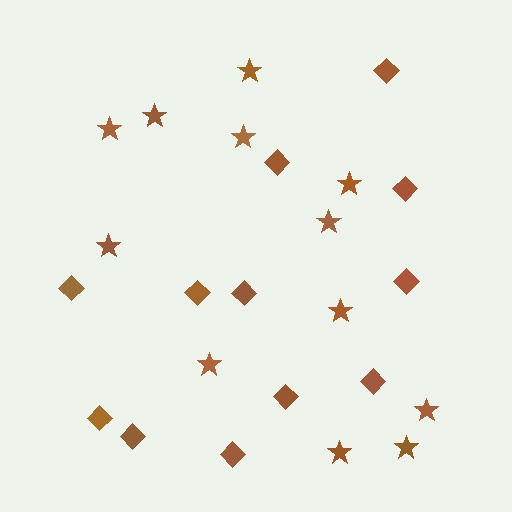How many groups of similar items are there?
There are 2 groups: one group of diamonds (12) and one group of stars (12).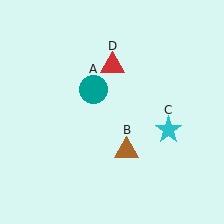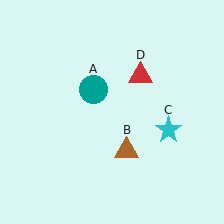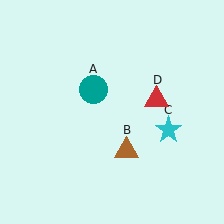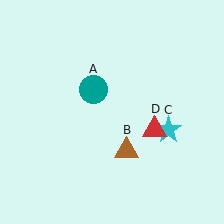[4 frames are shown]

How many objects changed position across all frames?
1 object changed position: red triangle (object D).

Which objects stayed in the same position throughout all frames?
Teal circle (object A) and brown triangle (object B) and cyan star (object C) remained stationary.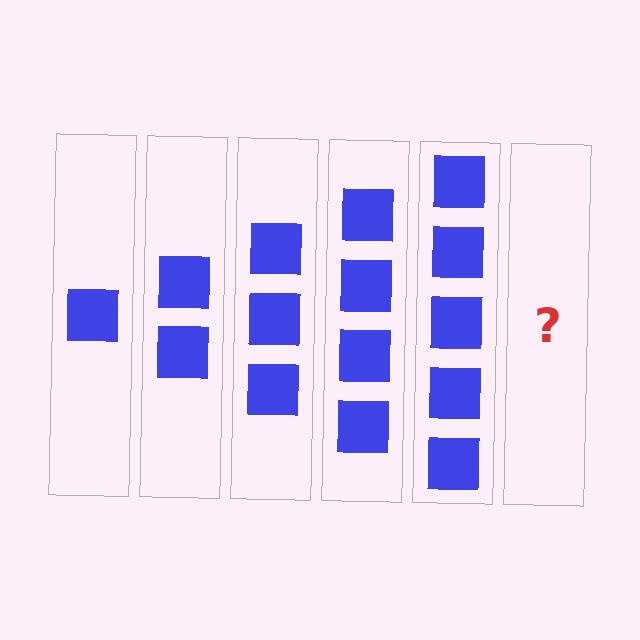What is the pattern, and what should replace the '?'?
The pattern is that each step adds one more square. The '?' should be 6 squares.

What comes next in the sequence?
The next element should be 6 squares.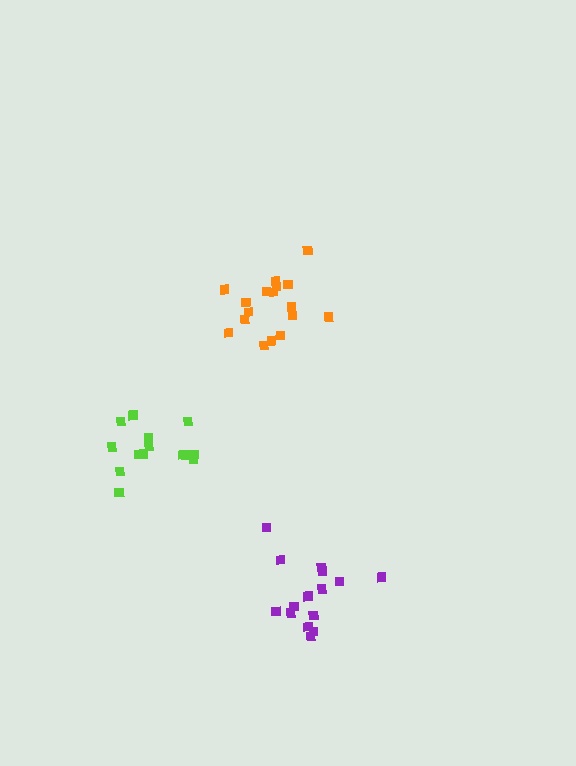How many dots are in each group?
Group 1: 14 dots, Group 2: 17 dots, Group 3: 15 dots (46 total).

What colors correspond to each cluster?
The clusters are colored: lime, orange, purple.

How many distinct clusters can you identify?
There are 3 distinct clusters.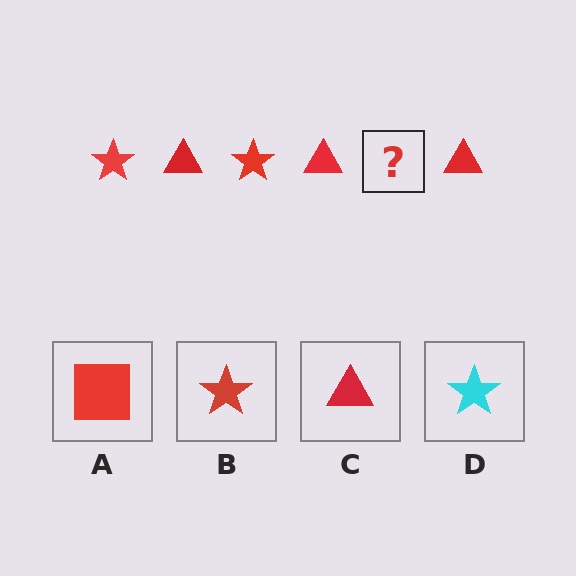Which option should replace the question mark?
Option B.